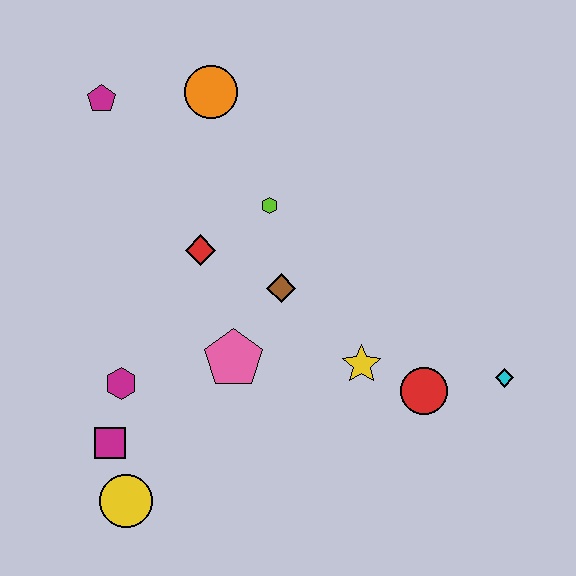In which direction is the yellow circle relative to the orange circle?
The yellow circle is below the orange circle.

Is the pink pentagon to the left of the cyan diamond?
Yes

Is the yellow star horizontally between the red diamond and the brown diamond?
No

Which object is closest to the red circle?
The yellow star is closest to the red circle.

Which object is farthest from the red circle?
The magenta pentagon is farthest from the red circle.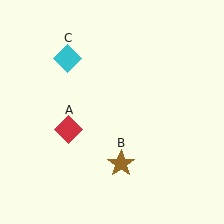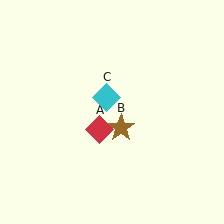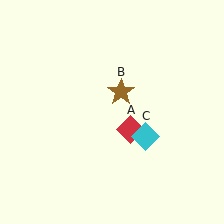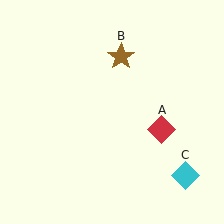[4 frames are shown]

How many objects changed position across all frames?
3 objects changed position: red diamond (object A), brown star (object B), cyan diamond (object C).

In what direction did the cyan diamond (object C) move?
The cyan diamond (object C) moved down and to the right.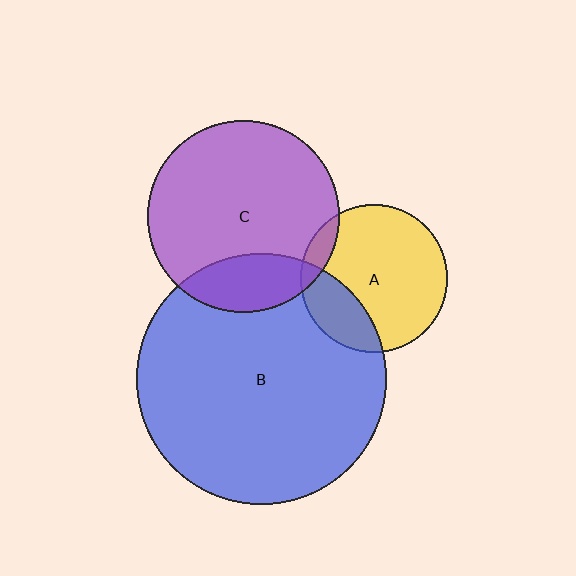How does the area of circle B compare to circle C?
Approximately 1.7 times.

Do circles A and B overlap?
Yes.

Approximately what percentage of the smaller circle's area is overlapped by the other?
Approximately 25%.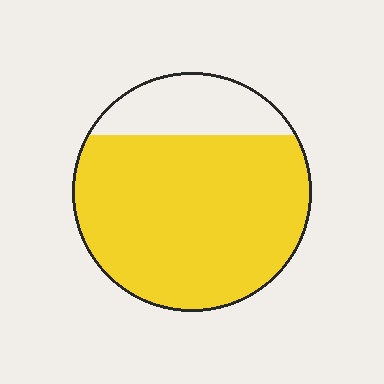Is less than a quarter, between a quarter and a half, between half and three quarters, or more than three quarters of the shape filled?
More than three quarters.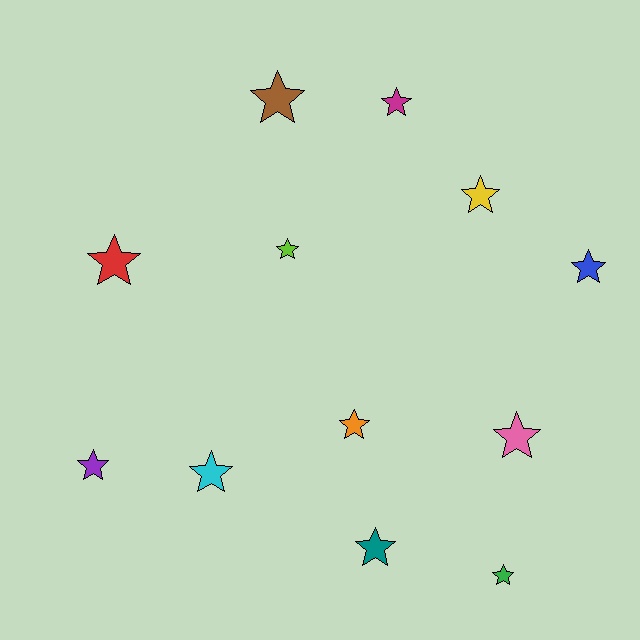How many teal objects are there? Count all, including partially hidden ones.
There is 1 teal object.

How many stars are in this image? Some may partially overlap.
There are 12 stars.